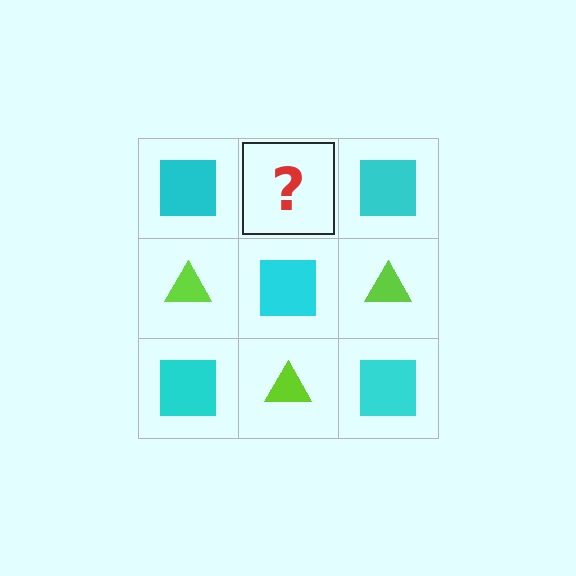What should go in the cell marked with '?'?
The missing cell should contain a lime triangle.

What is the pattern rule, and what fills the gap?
The rule is that it alternates cyan square and lime triangle in a checkerboard pattern. The gap should be filled with a lime triangle.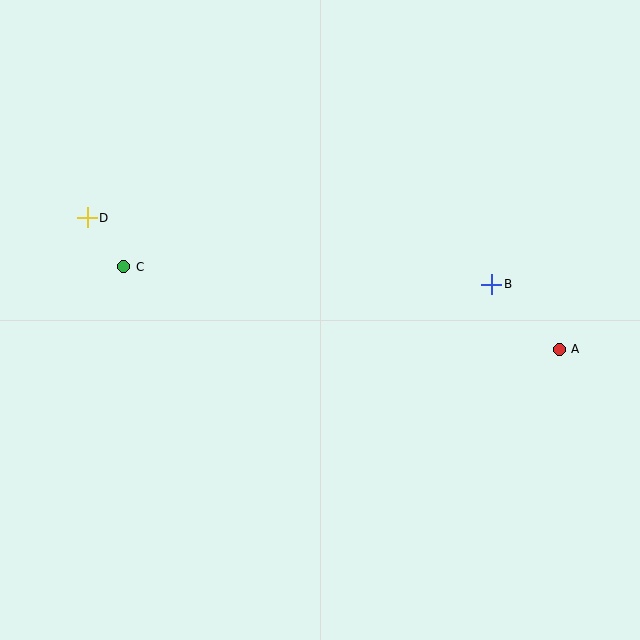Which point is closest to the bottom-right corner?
Point A is closest to the bottom-right corner.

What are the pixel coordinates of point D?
Point D is at (87, 218).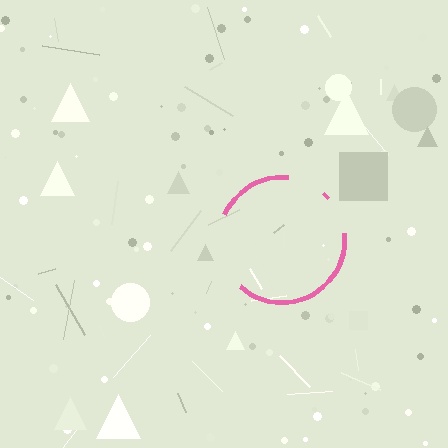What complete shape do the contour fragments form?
The contour fragments form a circle.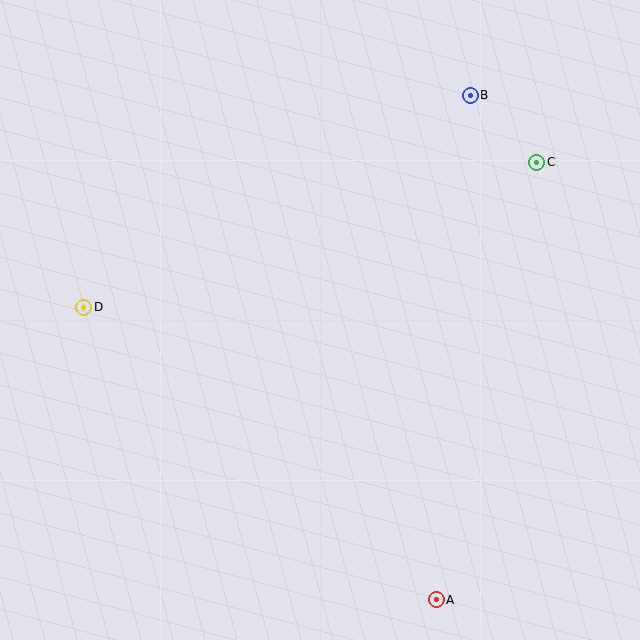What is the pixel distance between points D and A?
The distance between D and A is 458 pixels.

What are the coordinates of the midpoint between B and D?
The midpoint between B and D is at (277, 201).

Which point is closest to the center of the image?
Point D at (84, 307) is closest to the center.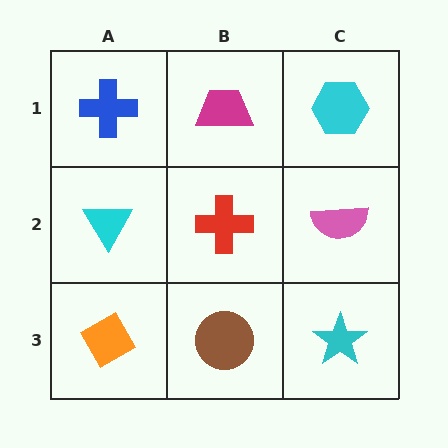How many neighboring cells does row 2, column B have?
4.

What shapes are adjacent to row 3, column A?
A cyan triangle (row 2, column A), a brown circle (row 3, column B).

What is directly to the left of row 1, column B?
A blue cross.